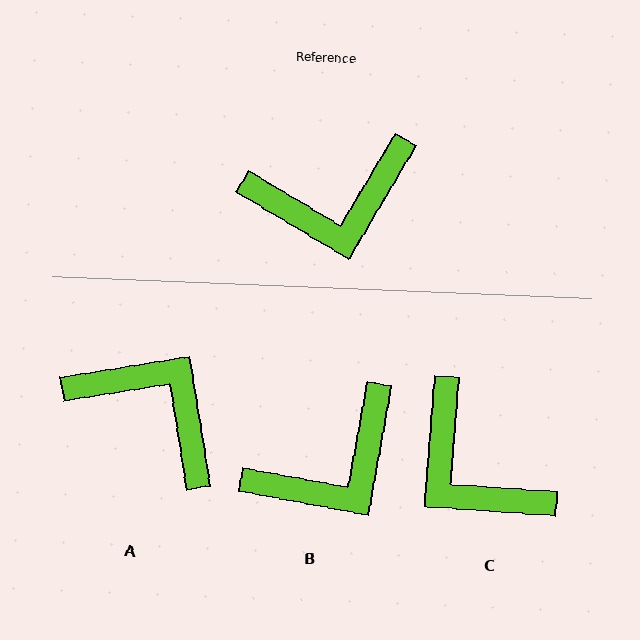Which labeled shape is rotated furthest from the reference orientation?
A, about 130 degrees away.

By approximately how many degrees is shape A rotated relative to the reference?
Approximately 130 degrees counter-clockwise.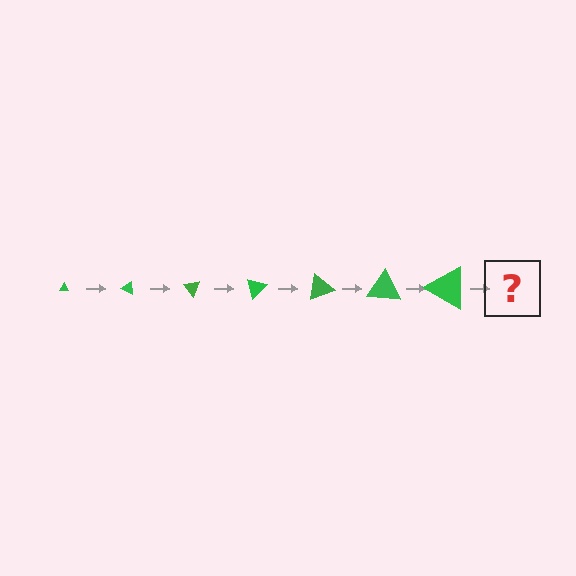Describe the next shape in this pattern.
It should be a triangle, larger than the previous one and rotated 175 degrees from the start.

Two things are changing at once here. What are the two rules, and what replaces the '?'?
The two rules are that the triangle grows larger each step and it rotates 25 degrees each step. The '?' should be a triangle, larger than the previous one and rotated 175 degrees from the start.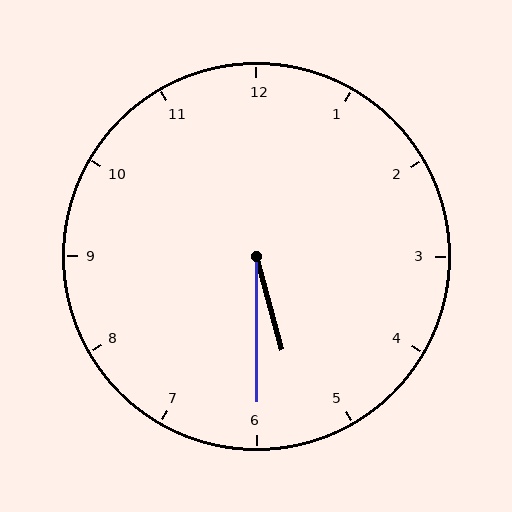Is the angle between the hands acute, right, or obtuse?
It is acute.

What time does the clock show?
5:30.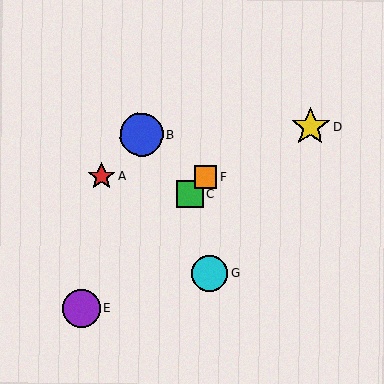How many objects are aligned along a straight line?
3 objects (C, E, F) are aligned along a straight line.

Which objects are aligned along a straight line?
Objects C, E, F are aligned along a straight line.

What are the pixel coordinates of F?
Object F is at (206, 177).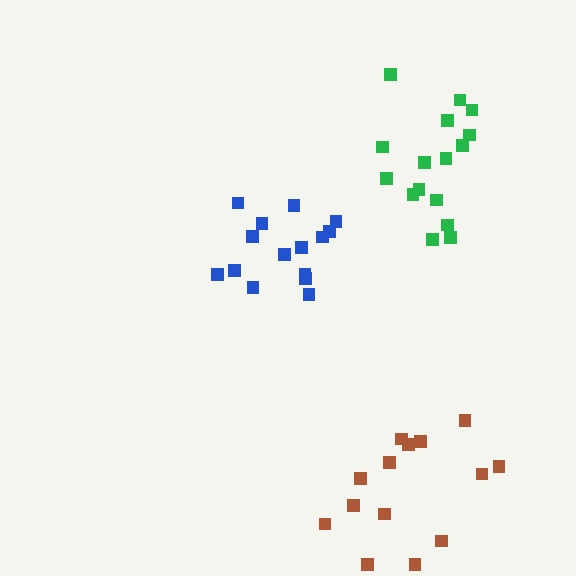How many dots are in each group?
Group 1: 15 dots, Group 2: 14 dots, Group 3: 16 dots (45 total).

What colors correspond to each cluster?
The clusters are colored: blue, brown, green.